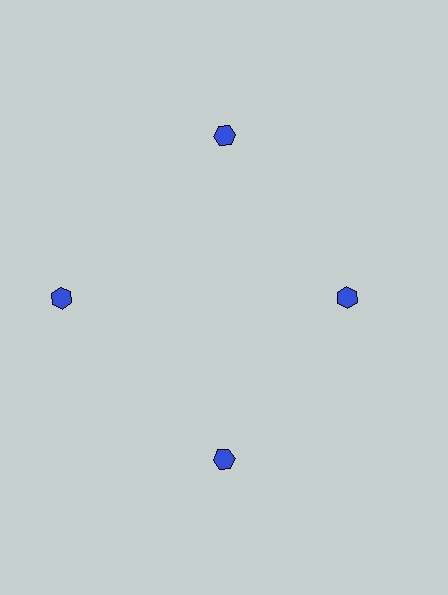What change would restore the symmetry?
The symmetry would be restored by moving it outward, back onto the ring so that all 4 hexagons sit at equal angles and equal distance from the center.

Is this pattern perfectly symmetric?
No. The 4 blue hexagons are arranged in a ring, but one element near the 3 o'clock position is pulled inward toward the center, breaking the 4-fold rotational symmetry.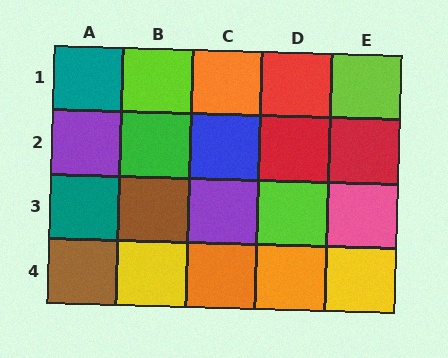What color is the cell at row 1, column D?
Red.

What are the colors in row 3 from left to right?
Teal, brown, purple, lime, pink.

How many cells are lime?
3 cells are lime.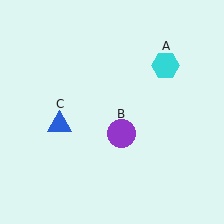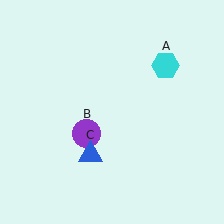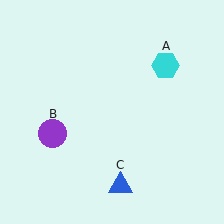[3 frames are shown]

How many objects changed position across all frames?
2 objects changed position: purple circle (object B), blue triangle (object C).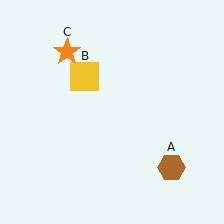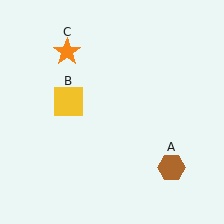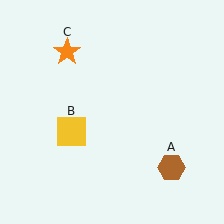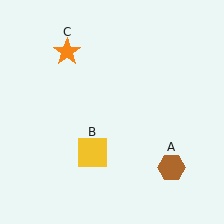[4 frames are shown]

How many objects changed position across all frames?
1 object changed position: yellow square (object B).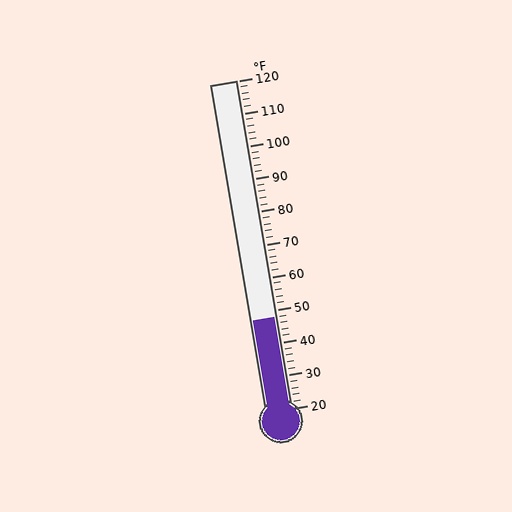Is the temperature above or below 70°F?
The temperature is below 70°F.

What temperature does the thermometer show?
The thermometer shows approximately 48°F.